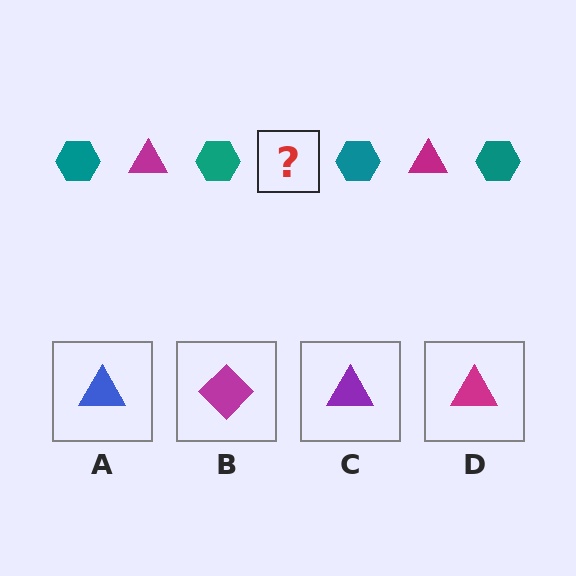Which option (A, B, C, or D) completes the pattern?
D.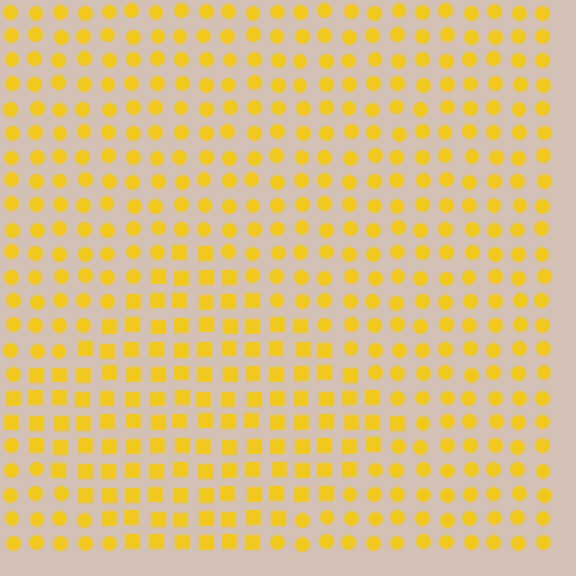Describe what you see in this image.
The image is filled with small yellow elements arranged in a uniform grid. A diamond-shaped region contains squares, while the surrounding area contains circles. The boundary is defined purely by the change in element shape.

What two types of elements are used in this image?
The image uses squares inside the diamond region and circles outside it.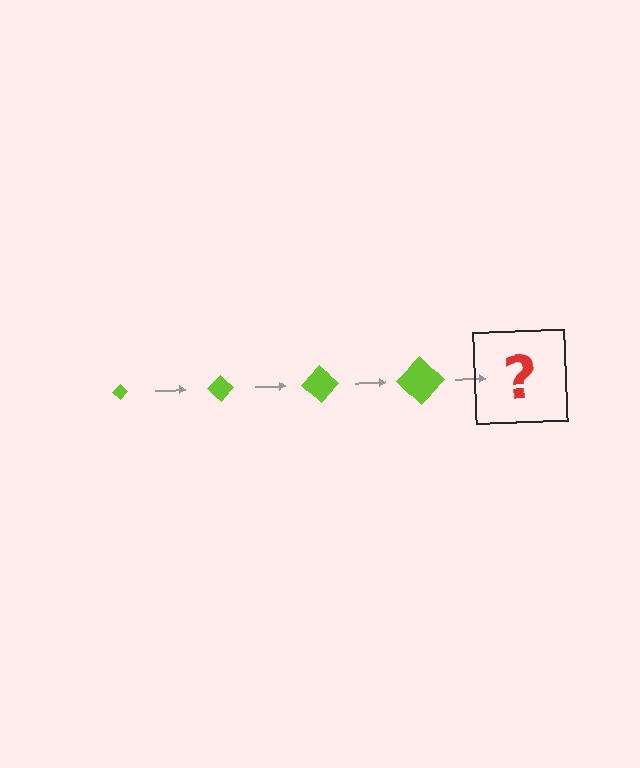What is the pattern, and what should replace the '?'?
The pattern is that the diamond gets progressively larger each step. The '?' should be a lime diamond, larger than the previous one.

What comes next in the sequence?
The next element should be a lime diamond, larger than the previous one.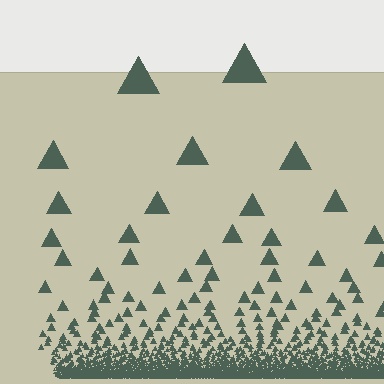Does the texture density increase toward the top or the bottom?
Density increases toward the bottom.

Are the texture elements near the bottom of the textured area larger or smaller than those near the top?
Smaller. The gradient is inverted — elements near the bottom are smaller and denser.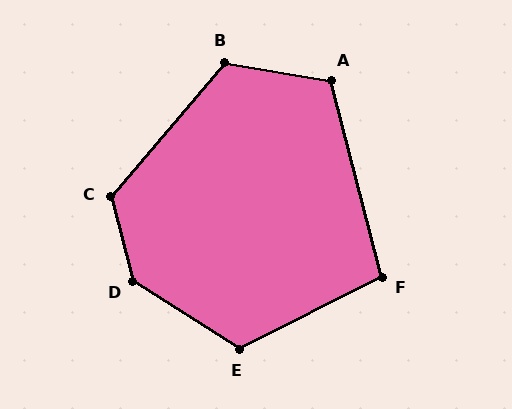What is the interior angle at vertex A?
Approximately 114 degrees (obtuse).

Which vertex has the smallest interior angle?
F, at approximately 102 degrees.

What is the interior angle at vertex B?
Approximately 121 degrees (obtuse).